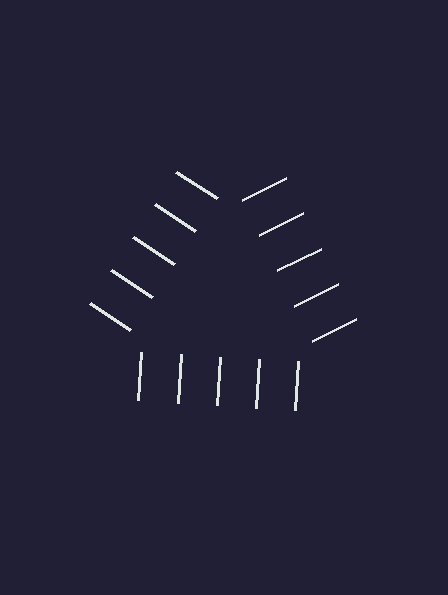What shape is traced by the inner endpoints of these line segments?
An illusory triangle — the line segments terminate on its edges but no continuous stroke is drawn.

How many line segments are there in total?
15 — 5 along each of the 3 edges.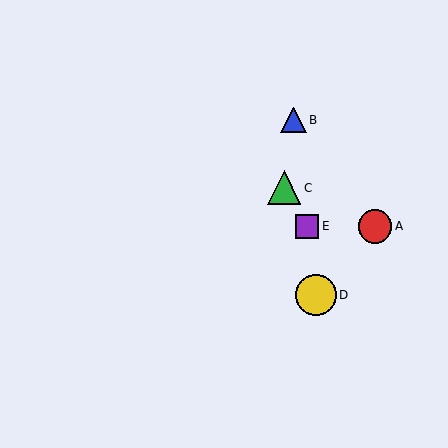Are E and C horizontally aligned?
No, E is at y≈226 and C is at y≈188.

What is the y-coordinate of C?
Object C is at y≈188.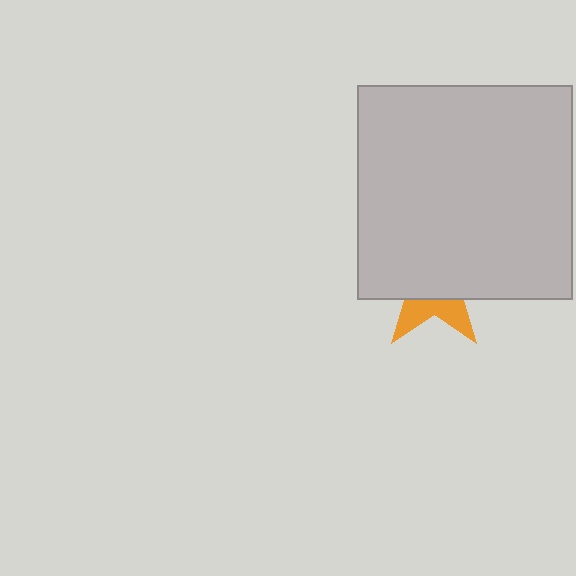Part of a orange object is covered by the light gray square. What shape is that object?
It is a star.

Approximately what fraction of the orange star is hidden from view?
Roughly 69% of the orange star is hidden behind the light gray square.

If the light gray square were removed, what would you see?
You would see the complete orange star.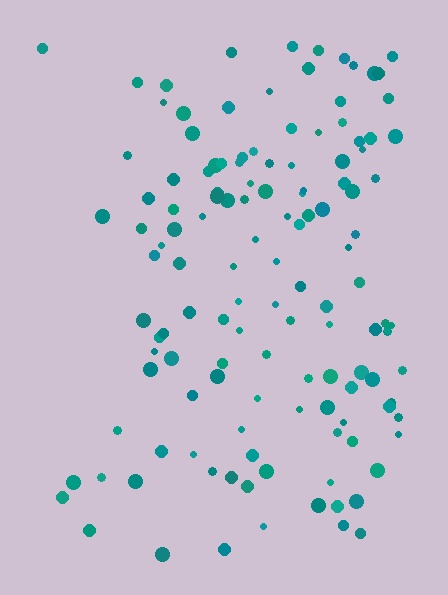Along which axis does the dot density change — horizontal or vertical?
Horizontal.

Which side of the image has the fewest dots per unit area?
The left.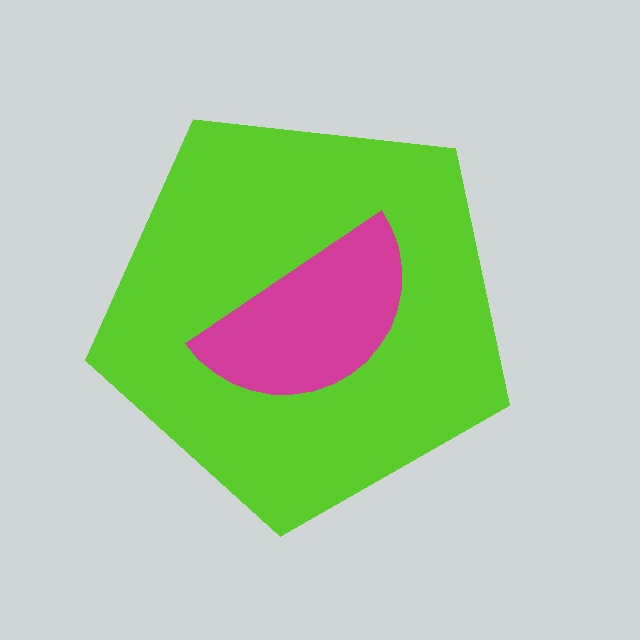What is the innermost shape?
The magenta semicircle.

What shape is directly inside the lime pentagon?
The magenta semicircle.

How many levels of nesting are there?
2.